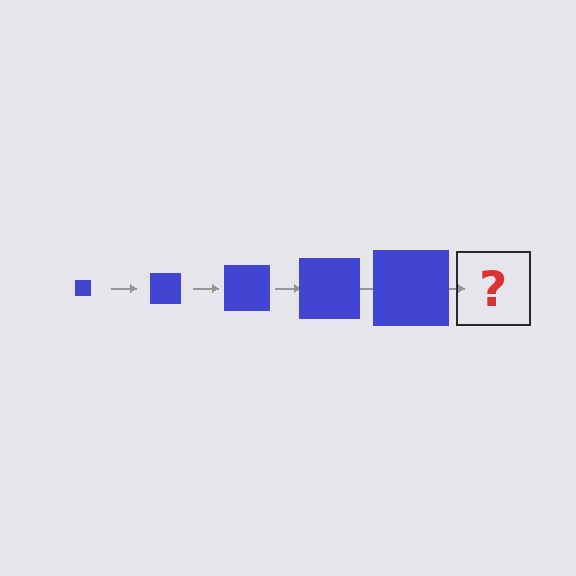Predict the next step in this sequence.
The next step is a blue square, larger than the previous one.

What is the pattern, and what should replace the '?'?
The pattern is that the square gets progressively larger each step. The '?' should be a blue square, larger than the previous one.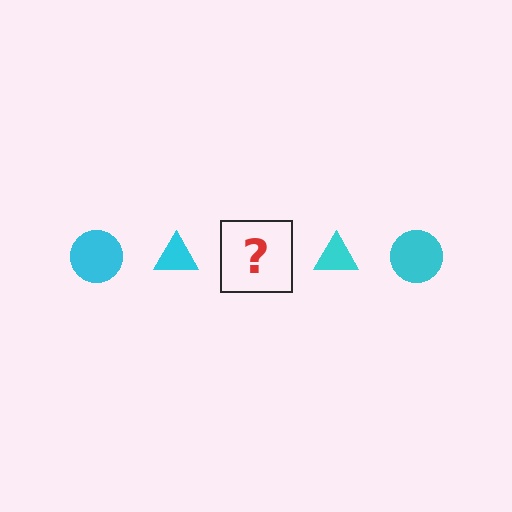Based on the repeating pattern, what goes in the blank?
The blank should be a cyan circle.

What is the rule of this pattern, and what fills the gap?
The rule is that the pattern cycles through circle, triangle shapes in cyan. The gap should be filled with a cyan circle.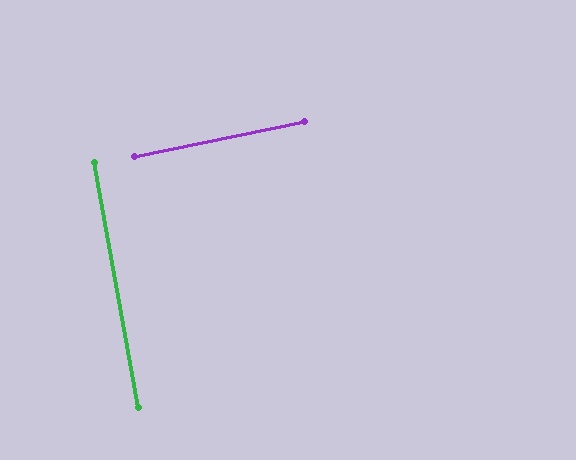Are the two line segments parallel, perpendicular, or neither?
Perpendicular — they meet at approximately 89°.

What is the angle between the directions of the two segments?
Approximately 89 degrees.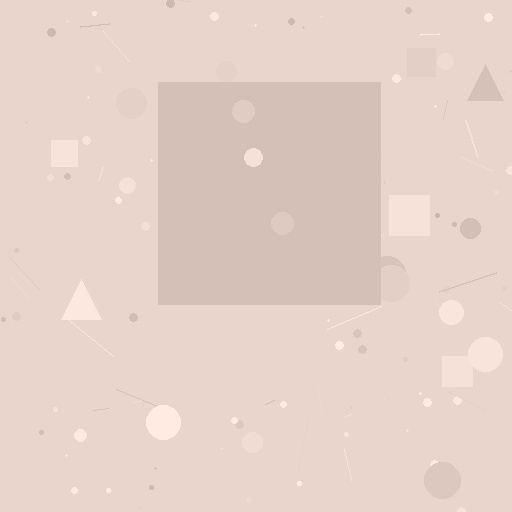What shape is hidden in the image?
A square is hidden in the image.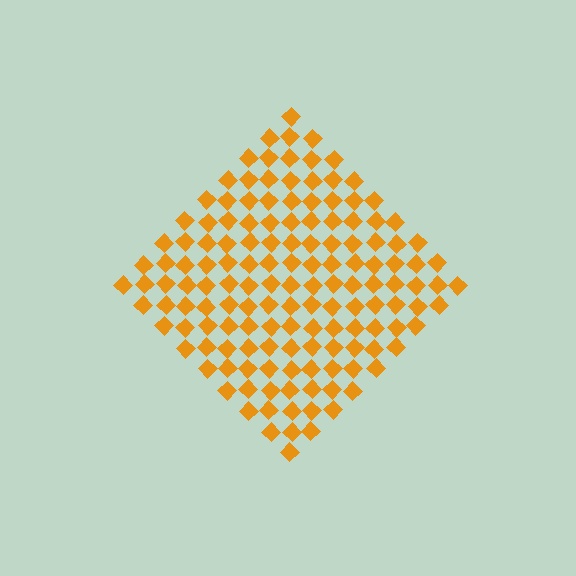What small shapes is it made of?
It is made of small diamonds.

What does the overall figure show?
The overall figure shows a diamond.